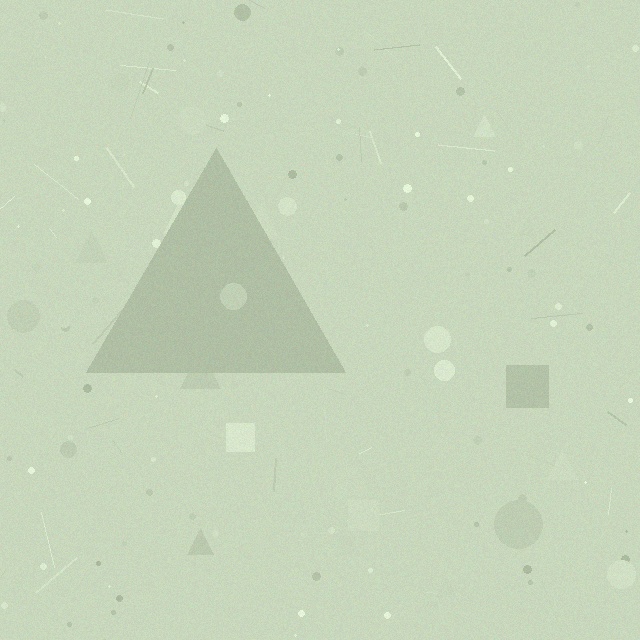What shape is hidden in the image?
A triangle is hidden in the image.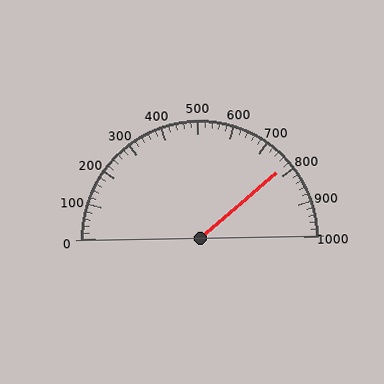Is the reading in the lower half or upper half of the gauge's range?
The reading is in the upper half of the range (0 to 1000).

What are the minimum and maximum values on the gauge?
The gauge ranges from 0 to 1000.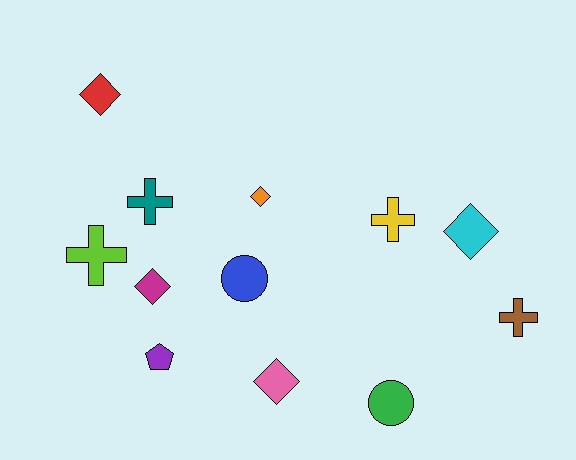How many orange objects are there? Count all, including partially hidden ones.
There is 1 orange object.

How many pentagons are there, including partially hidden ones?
There is 1 pentagon.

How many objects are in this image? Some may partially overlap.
There are 12 objects.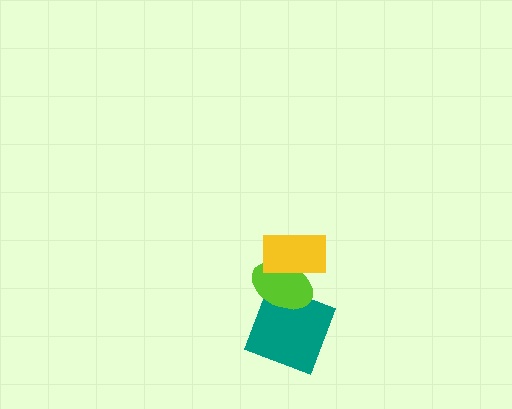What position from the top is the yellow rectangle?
The yellow rectangle is 1st from the top.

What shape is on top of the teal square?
The lime ellipse is on top of the teal square.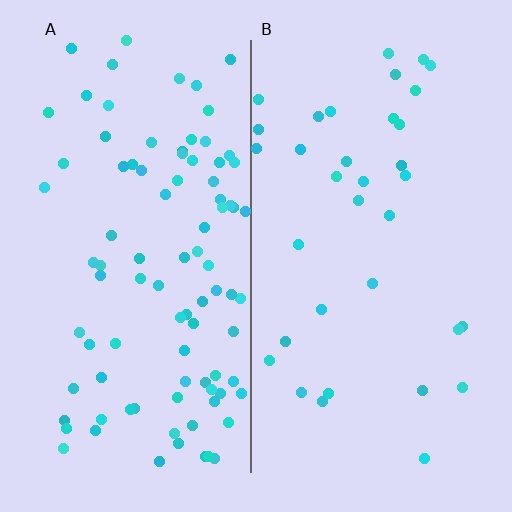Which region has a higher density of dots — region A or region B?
A (the left).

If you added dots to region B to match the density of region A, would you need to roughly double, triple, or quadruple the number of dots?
Approximately triple.